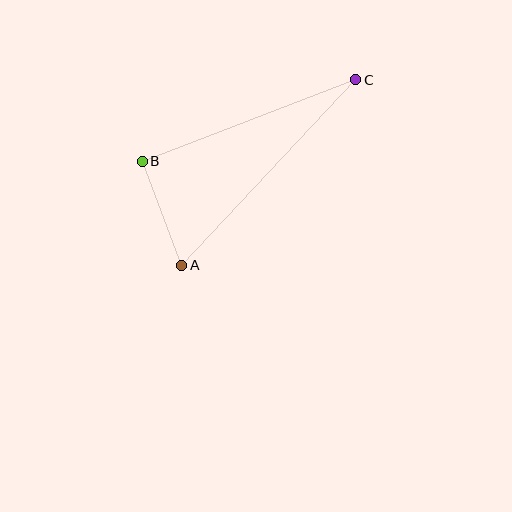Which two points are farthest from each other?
Points A and C are farthest from each other.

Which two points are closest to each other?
Points A and B are closest to each other.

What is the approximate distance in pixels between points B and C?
The distance between B and C is approximately 229 pixels.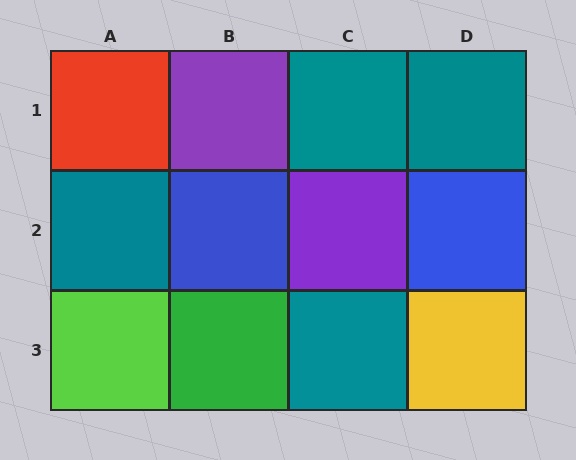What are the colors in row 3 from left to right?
Lime, green, teal, yellow.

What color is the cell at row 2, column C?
Purple.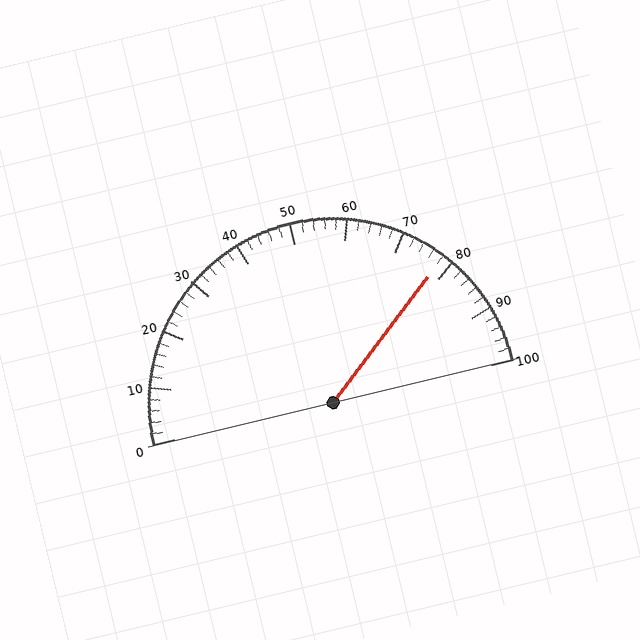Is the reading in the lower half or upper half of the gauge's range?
The reading is in the upper half of the range (0 to 100).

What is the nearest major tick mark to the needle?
The nearest major tick mark is 80.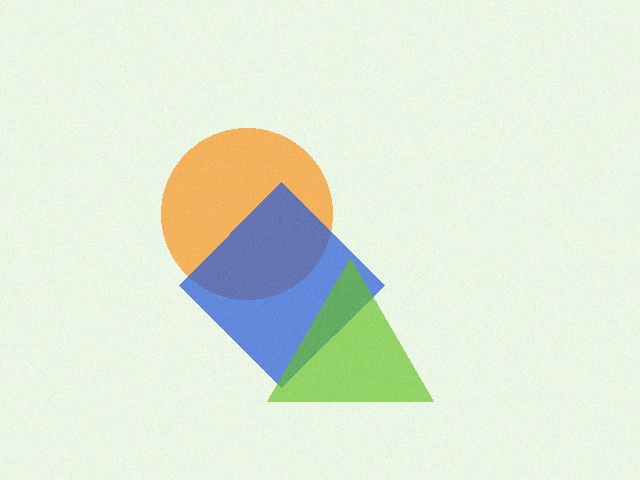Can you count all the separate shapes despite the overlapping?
Yes, there are 3 separate shapes.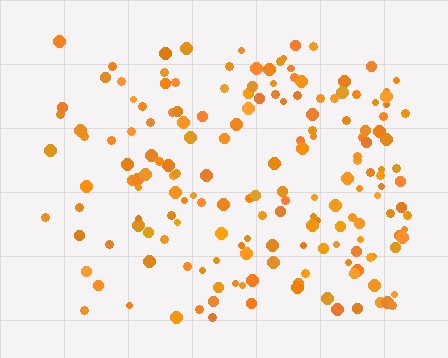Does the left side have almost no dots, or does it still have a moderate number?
Still a moderate number, just noticeably fewer than the right.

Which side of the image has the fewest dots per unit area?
The left.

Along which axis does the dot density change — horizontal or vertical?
Horizontal.